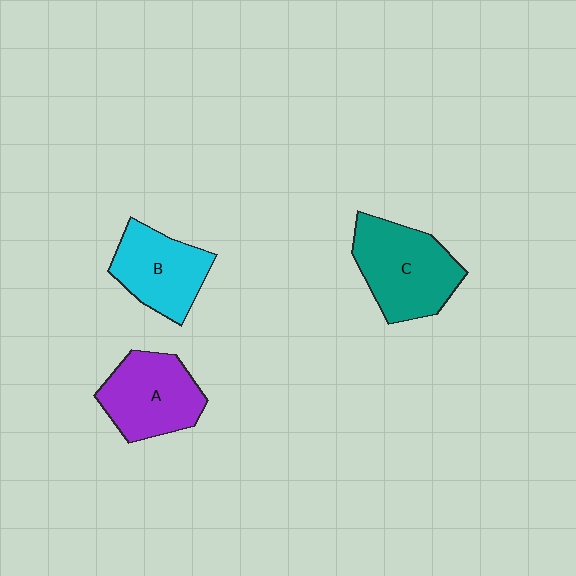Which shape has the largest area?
Shape C (teal).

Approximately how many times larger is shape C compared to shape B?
Approximately 1.2 times.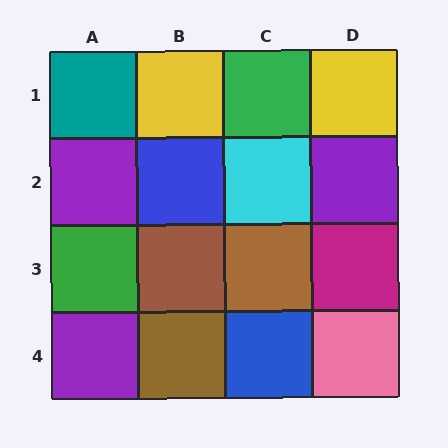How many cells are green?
2 cells are green.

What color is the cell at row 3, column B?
Brown.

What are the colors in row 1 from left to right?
Teal, yellow, green, yellow.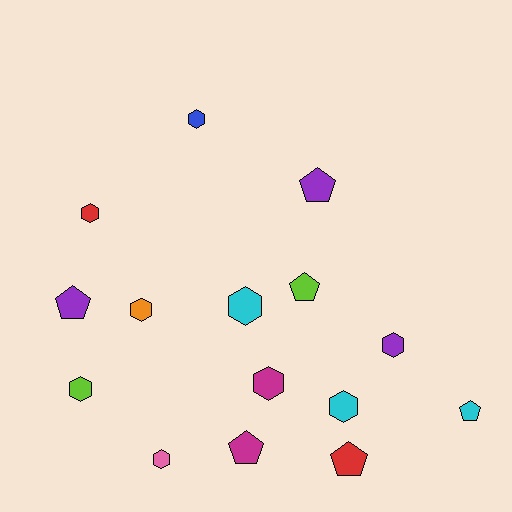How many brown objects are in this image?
There are no brown objects.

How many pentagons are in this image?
There are 6 pentagons.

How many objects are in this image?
There are 15 objects.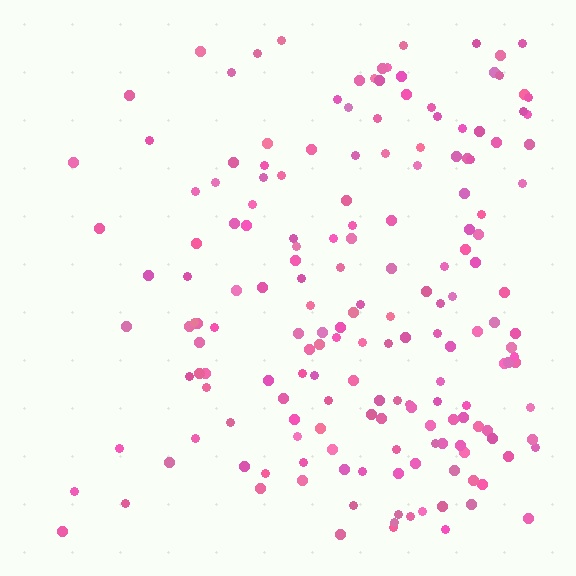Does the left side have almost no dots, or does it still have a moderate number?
Still a moderate number, just noticeably fewer than the right.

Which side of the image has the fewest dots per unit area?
The left.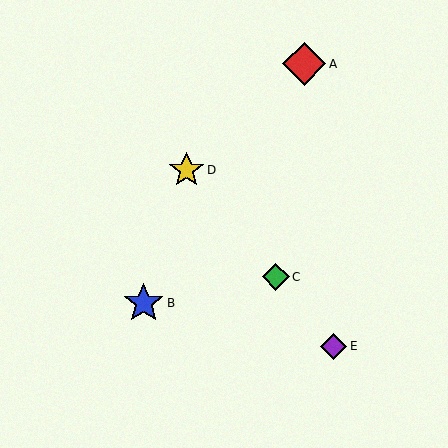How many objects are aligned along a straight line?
3 objects (C, D, E) are aligned along a straight line.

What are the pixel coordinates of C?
Object C is at (276, 277).